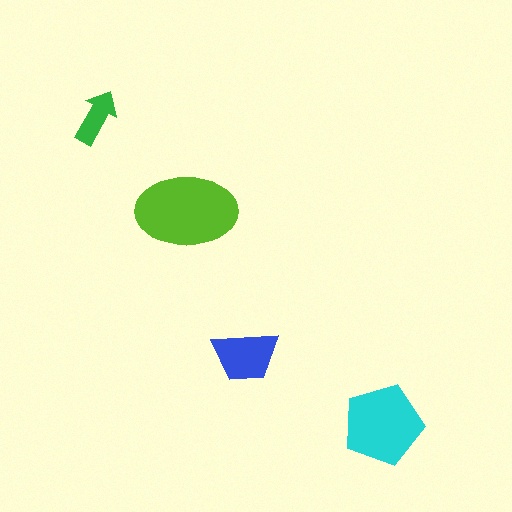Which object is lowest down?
The cyan pentagon is bottommost.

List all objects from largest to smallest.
The lime ellipse, the cyan pentagon, the blue trapezoid, the green arrow.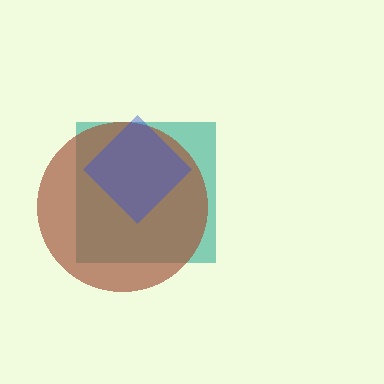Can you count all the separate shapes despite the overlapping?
Yes, there are 3 separate shapes.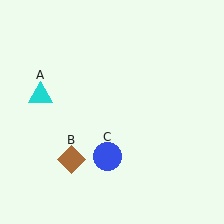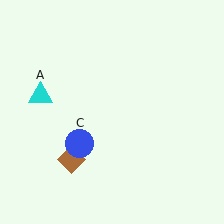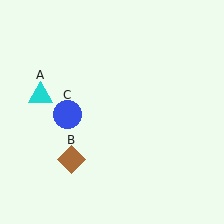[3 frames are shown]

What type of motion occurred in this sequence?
The blue circle (object C) rotated clockwise around the center of the scene.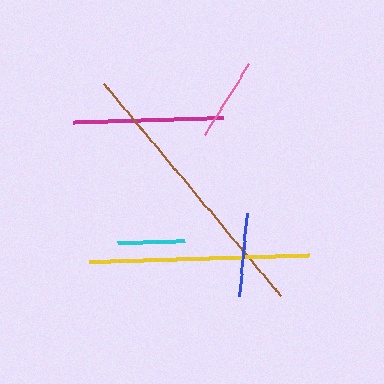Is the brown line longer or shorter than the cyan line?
The brown line is longer than the cyan line.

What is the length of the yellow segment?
The yellow segment is approximately 220 pixels long.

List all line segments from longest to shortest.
From longest to shortest: brown, yellow, magenta, pink, blue, cyan.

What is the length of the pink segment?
The pink segment is approximately 83 pixels long.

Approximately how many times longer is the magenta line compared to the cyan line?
The magenta line is approximately 2.2 times the length of the cyan line.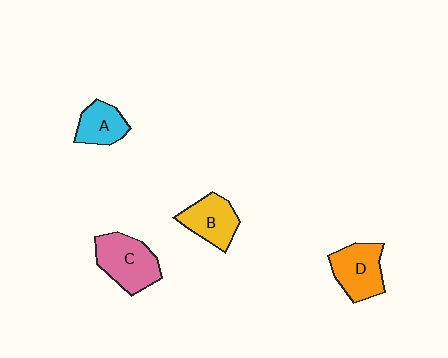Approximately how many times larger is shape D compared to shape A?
Approximately 1.4 times.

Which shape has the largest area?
Shape C (pink).